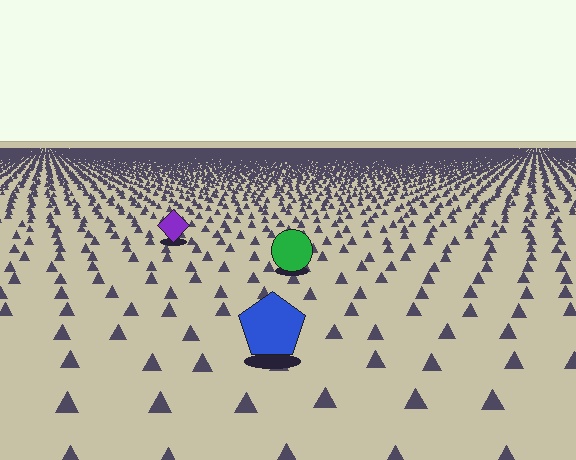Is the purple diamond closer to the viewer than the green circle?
No. The green circle is closer — you can tell from the texture gradient: the ground texture is coarser near it.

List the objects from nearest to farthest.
From nearest to farthest: the blue pentagon, the green circle, the purple diamond.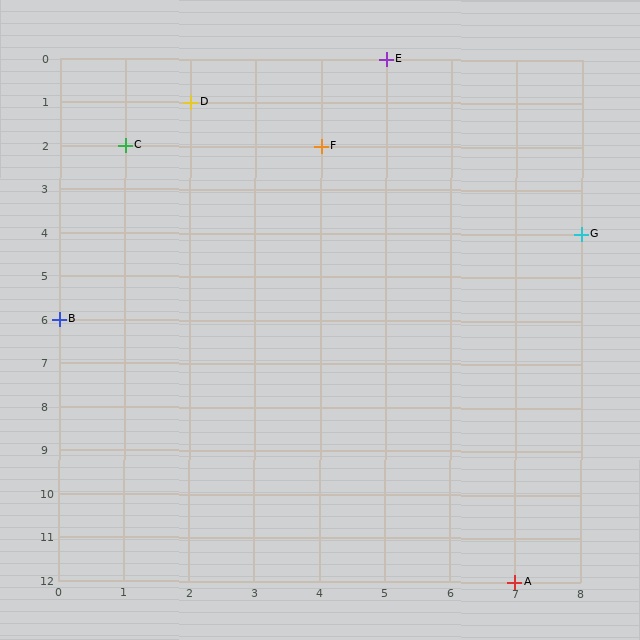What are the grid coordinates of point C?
Point C is at grid coordinates (1, 2).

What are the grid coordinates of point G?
Point G is at grid coordinates (8, 4).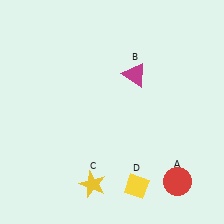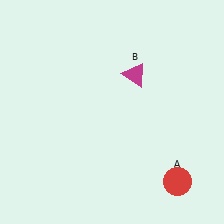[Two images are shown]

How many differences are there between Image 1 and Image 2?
There are 2 differences between the two images.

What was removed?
The yellow diamond (D), the yellow star (C) were removed in Image 2.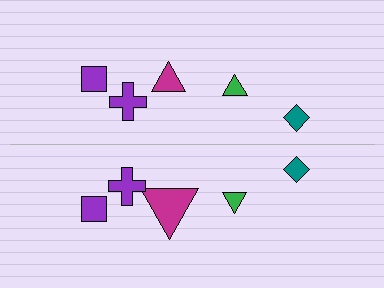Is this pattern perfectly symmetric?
No, the pattern is not perfectly symmetric. The magenta triangle on the bottom side has a different size than its mirror counterpart.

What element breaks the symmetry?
The magenta triangle on the bottom side has a different size than its mirror counterpart.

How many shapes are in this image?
There are 10 shapes in this image.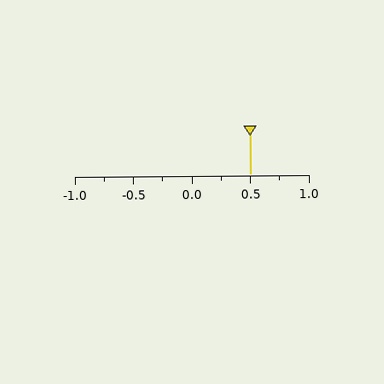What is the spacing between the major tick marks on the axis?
The major ticks are spaced 0.5 apart.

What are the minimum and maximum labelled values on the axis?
The axis runs from -1.0 to 1.0.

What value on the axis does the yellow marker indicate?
The marker indicates approximately 0.5.